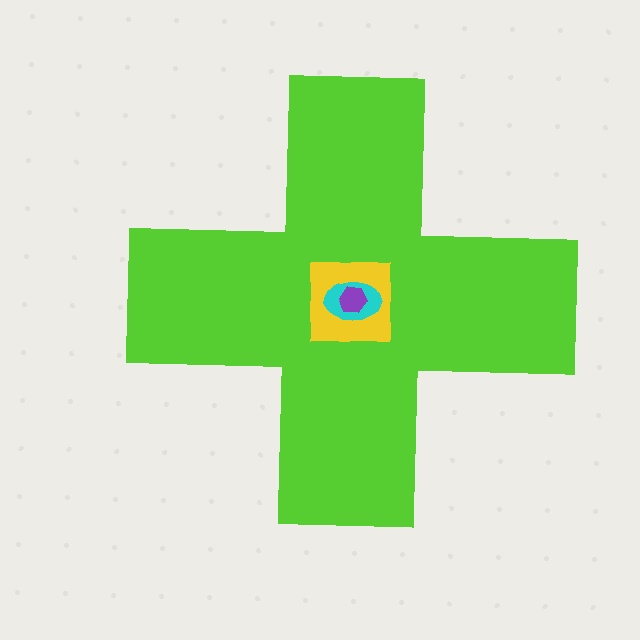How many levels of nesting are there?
4.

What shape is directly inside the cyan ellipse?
The purple hexagon.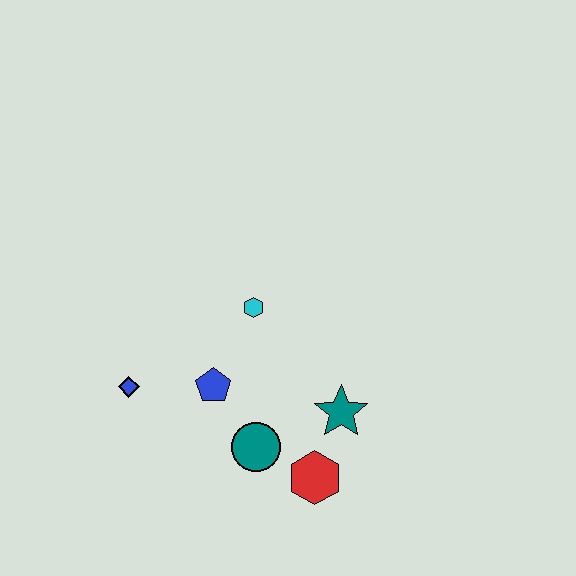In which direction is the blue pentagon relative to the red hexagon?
The blue pentagon is to the left of the red hexagon.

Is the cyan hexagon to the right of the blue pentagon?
Yes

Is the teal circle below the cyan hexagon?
Yes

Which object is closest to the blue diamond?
The blue pentagon is closest to the blue diamond.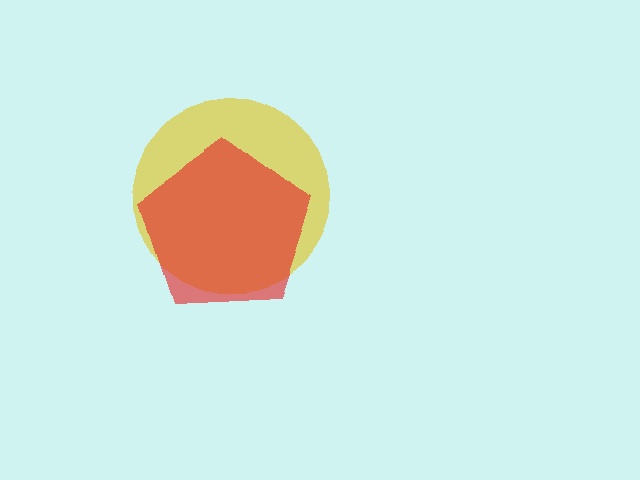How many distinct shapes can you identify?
There are 2 distinct shapes: a yellow circle, a red pentagon.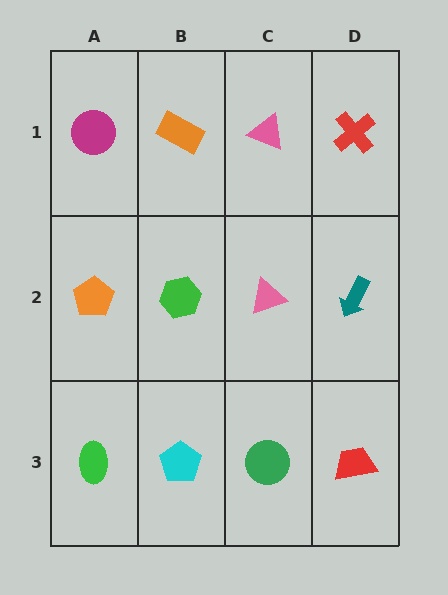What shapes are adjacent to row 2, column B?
An orange rectangle (row 1, column B), a cyan pentagon (row 3, column B), an orange pentagon (row 2, column A), a pink triangle (row 2, column C).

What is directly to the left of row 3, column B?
A green ellipse.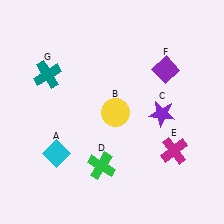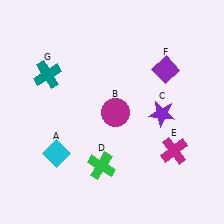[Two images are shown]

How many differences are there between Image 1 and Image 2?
There is 1 difference between the two images.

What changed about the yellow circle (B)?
In Image 1, B is yellow. In Image 2, it changed to magenta.